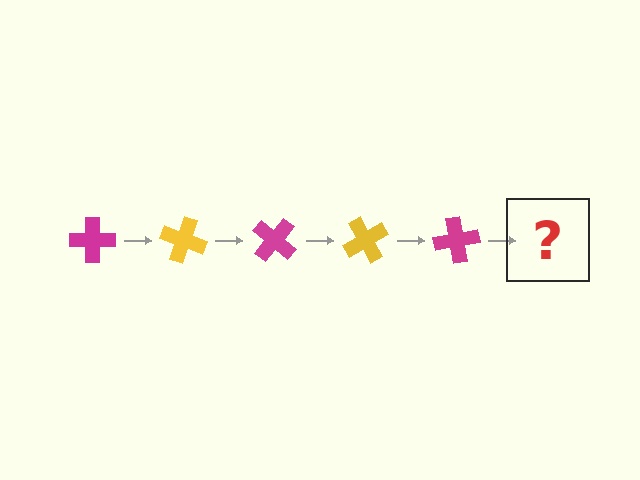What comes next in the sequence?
The next element should be a yellow cross, rotated 100 degrees from the start.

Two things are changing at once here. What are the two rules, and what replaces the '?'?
The two rules are that it rotates 20 degrees each step and the color cycles through magenta and yellow. The '?' should be a yellow cross, rotated 100 degrees from the start.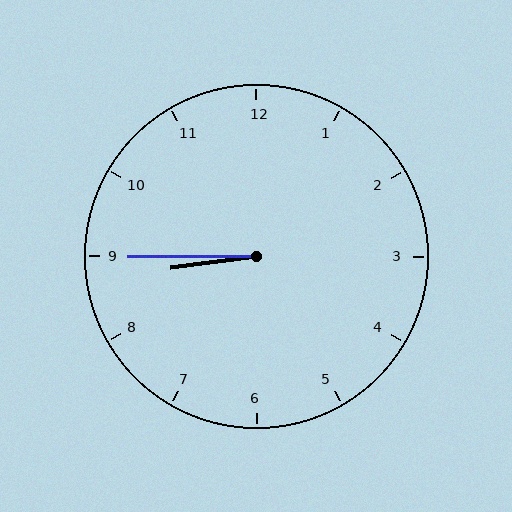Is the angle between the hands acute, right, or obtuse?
It is acute.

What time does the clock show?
8:45.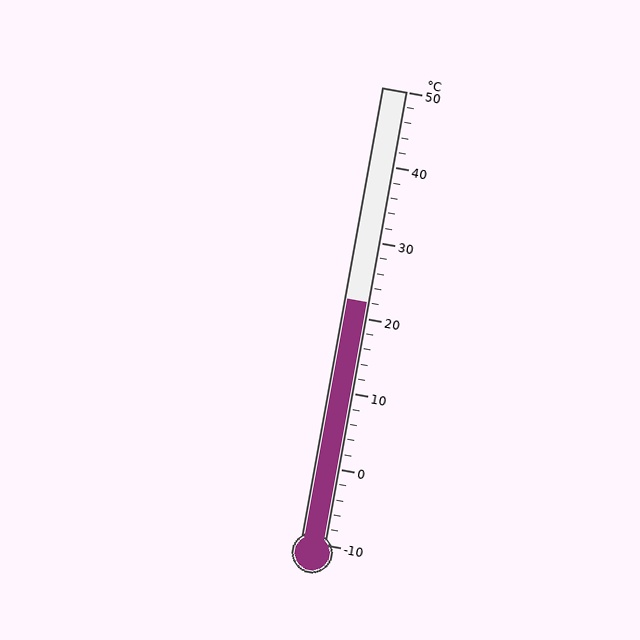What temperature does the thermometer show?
The thermometer shows approximately 22°C.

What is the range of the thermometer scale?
The thermometer scale ranges from -10°C to 50°C.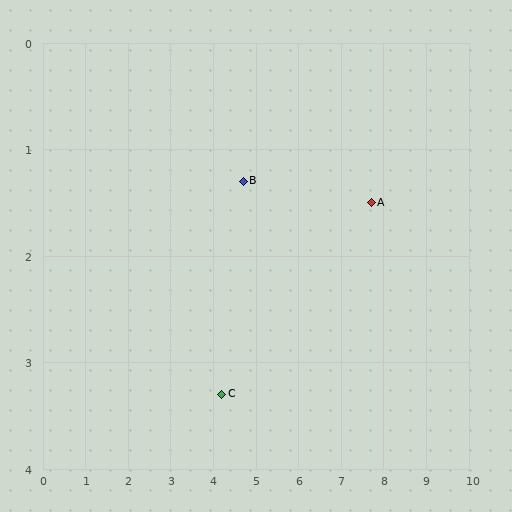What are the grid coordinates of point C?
Point C is at approximately (4.2, 3.3).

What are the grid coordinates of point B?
Point B is at approximately (4.7, 1.3).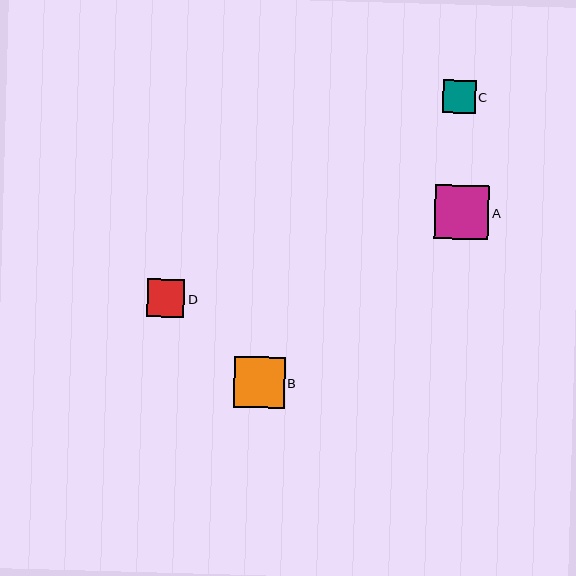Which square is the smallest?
Square C is the smallest with a size of approximately 33 pixels.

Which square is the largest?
Square A is the largest with a size of approximately 54 pixels.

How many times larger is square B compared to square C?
Square B is approximately 1.5 times the size of square C.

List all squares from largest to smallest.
From largest to smallest: A, B, D, C.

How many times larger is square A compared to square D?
Square A is approximately 1.4 times the size of square D.